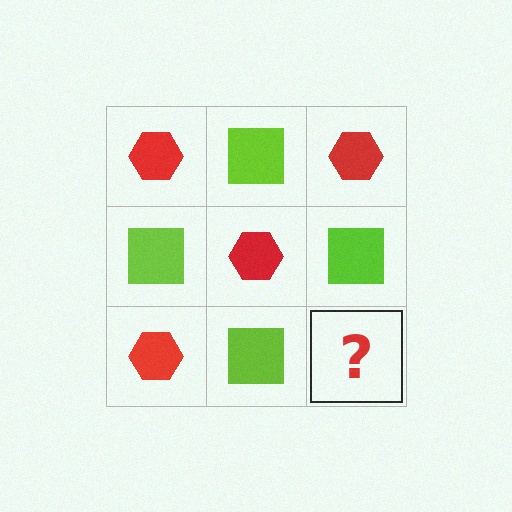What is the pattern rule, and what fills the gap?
The rule is that it alternates red hexagon and lime square in a checkerboard pattern. The gap should be filled with a red hexagon.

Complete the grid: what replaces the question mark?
The question mark should be replaced with a red hexagon.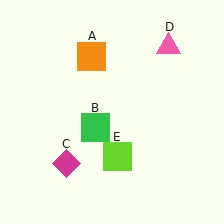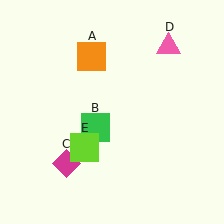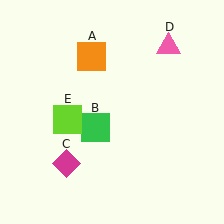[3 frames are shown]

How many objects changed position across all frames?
1 object changed position: lime square (object E).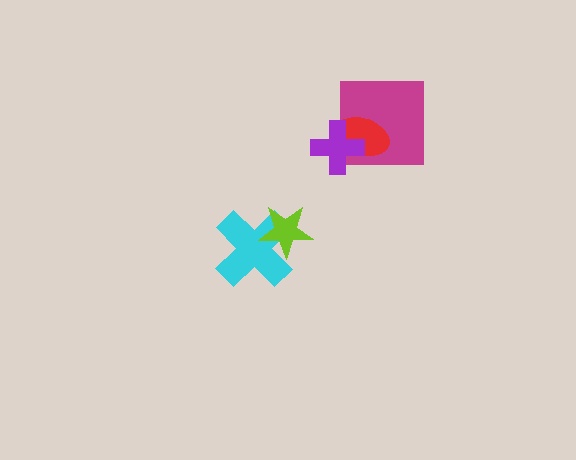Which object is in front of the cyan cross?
The lime star is in front of the cyan cross.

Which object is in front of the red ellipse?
The purple cross is in front of the red ellipse.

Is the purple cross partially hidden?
No, no other shape covers it.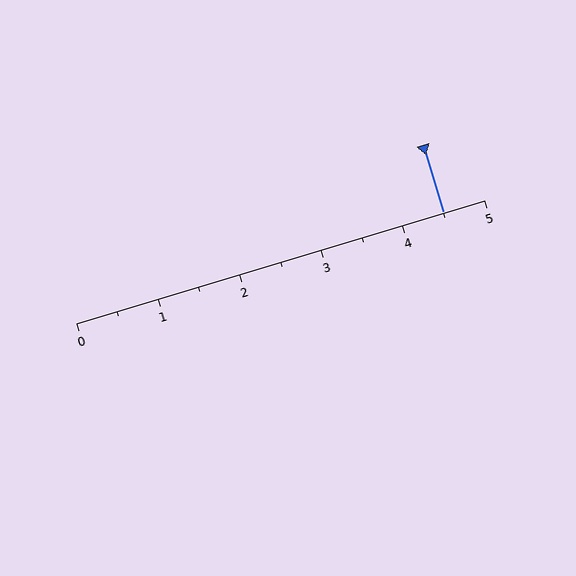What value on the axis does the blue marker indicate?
The marker indicates approximately 4.5.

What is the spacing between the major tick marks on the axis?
The major ticks are spaced 1 apart.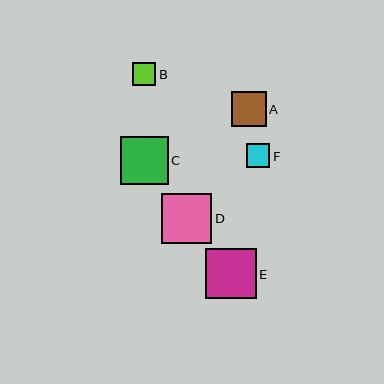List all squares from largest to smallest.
From largest to smallest: E, D, C, A, F, B.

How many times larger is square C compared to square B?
Square C is approximately 2.1 times the size of square B.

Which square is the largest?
Square E is the largest with a size of approximately 51 pixels.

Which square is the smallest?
Square B is the smallest with a size of approximately 23 pixels.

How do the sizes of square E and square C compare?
Square E and square C are approximately the same size.